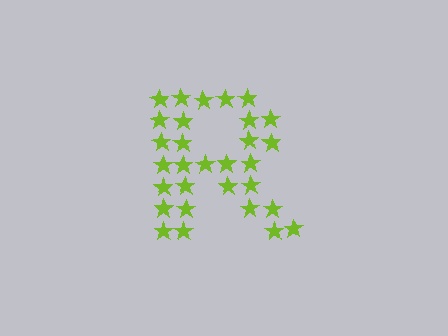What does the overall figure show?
The overall figure shows the letter R.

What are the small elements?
The small elements are stars.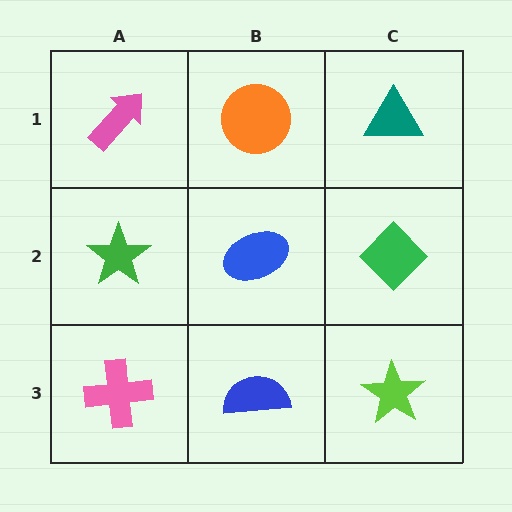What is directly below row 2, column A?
A pink cross.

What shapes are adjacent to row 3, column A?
A green star (row 2, column A), a blue semicircle (row 3, column B).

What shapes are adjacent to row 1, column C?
A green diamond (row 2, column C), an orange circle (row 1, column B).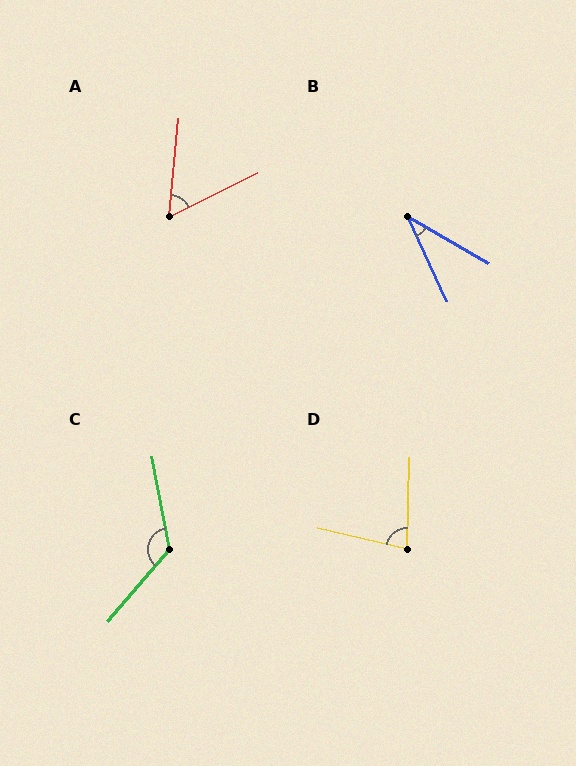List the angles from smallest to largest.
B (35°), A (58°), D (78°), C (129°).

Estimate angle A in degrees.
Approximately 58 degrees.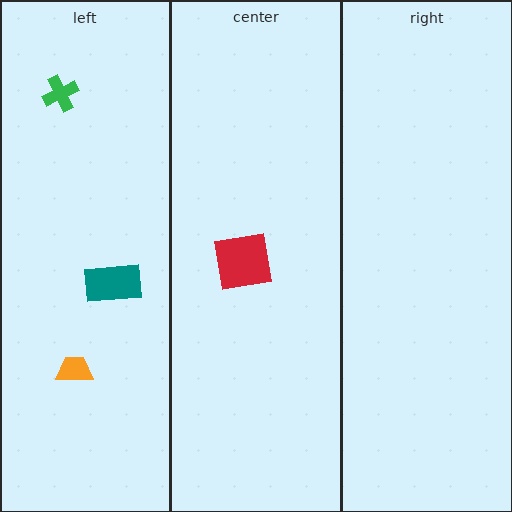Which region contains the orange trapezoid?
The left region.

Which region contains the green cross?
The left region.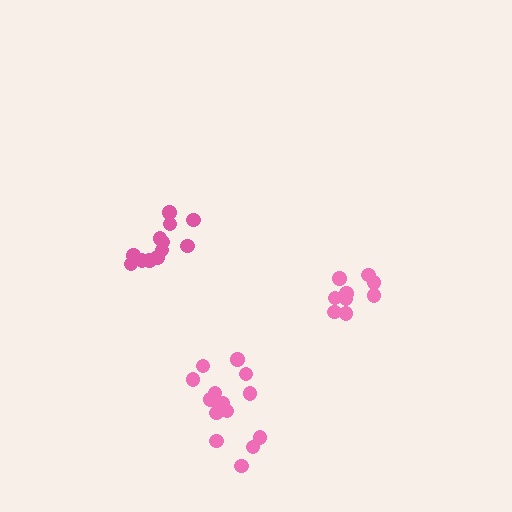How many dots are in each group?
Group 1: 9 dots, Group 2: 12 dots, Group 3: 15 dots (36 total).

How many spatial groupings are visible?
There are 3 spatial groupings.